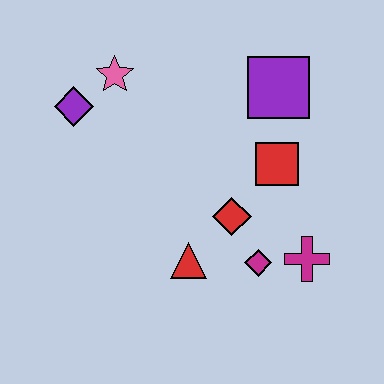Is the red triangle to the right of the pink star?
Yes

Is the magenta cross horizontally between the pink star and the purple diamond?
No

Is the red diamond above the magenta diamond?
Yes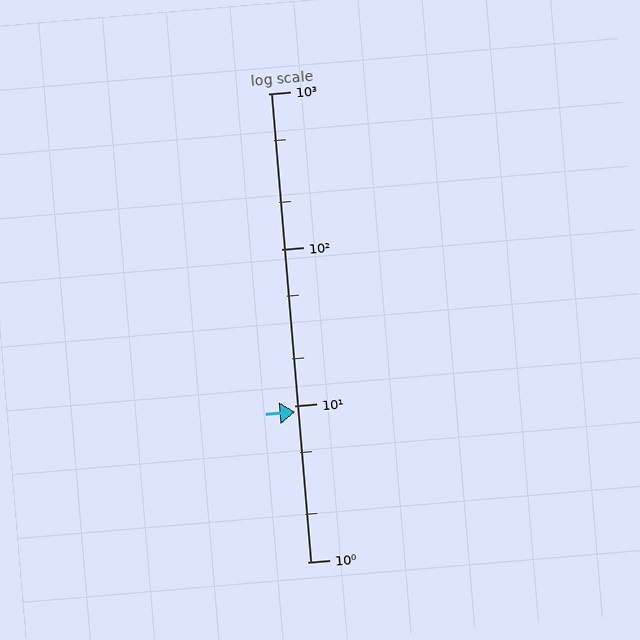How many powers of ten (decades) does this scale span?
The scale spans 3 decades, from 1 to 1000.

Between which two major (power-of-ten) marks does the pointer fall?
The pointer is between 1 and 10.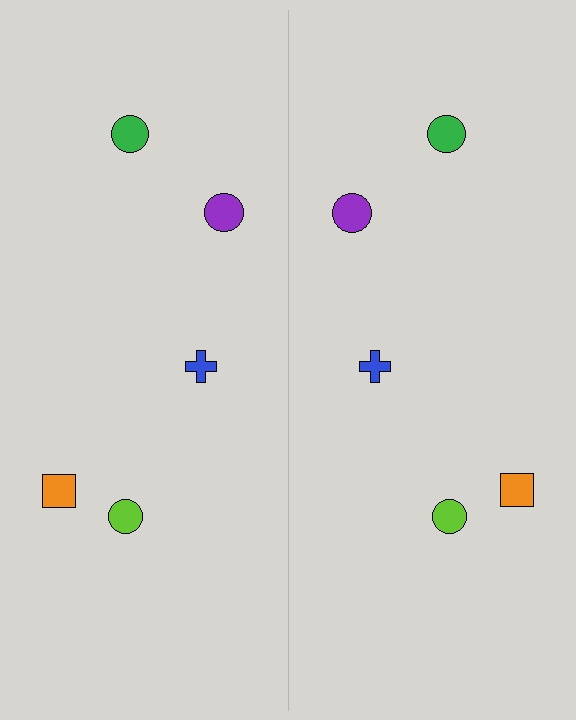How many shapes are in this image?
There are 10 shapes in this image.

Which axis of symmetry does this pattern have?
The pattern has a vertical axis of symmetry running through the center of the image.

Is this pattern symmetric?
Yes, this pattern has bilateral (reflection) symmetry.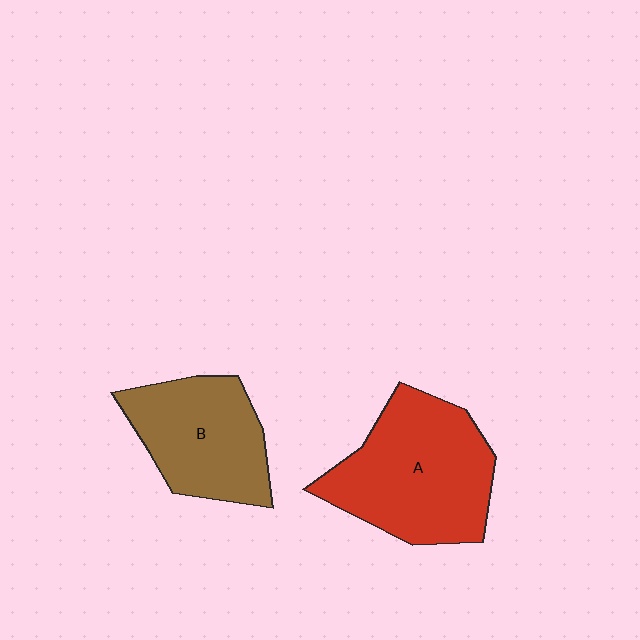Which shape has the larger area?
Shape A (red).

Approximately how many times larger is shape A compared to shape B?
Approximately 1.3 times.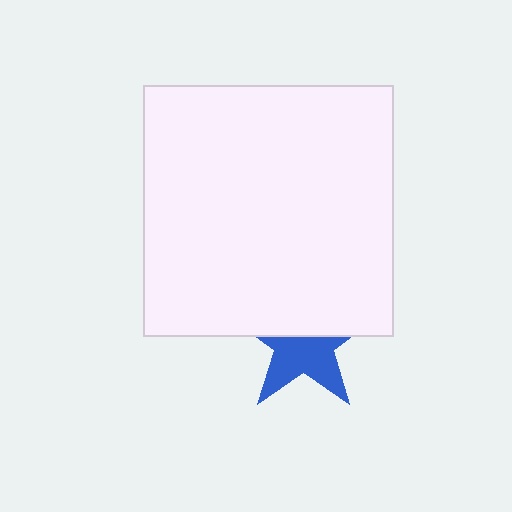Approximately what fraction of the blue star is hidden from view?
Roughly 50% of the blue star is hidden behind the white square.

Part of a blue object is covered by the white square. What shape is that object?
It is a star.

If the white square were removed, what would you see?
You would see the complete blue star.